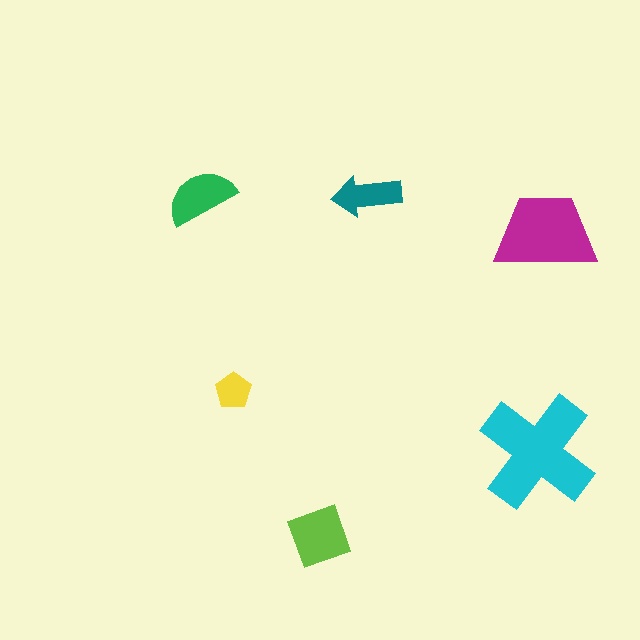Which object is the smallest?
The yellow pentagon.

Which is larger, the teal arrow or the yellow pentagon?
The teal arrow.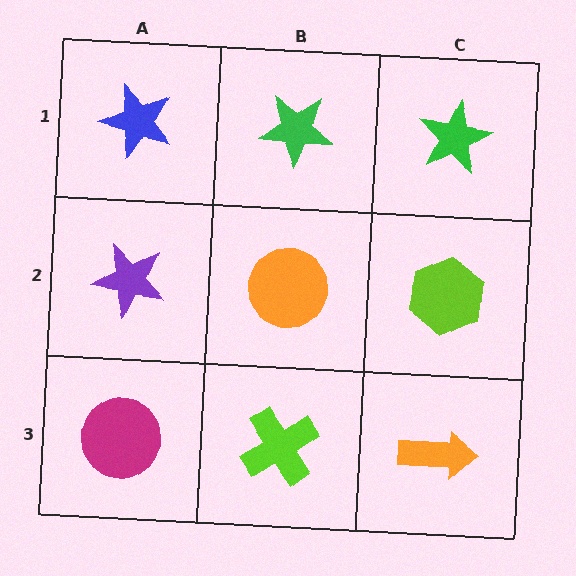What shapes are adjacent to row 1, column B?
An orange circle (row 2, column B), a blue star (row 1, column A), a green star (row 1, column C).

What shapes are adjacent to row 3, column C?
A lime hexagon (row 2, column C), a lime cross (row 3, column B).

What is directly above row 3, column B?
An orange circle.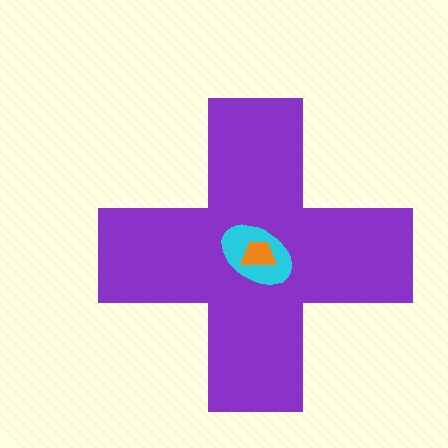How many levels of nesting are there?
3.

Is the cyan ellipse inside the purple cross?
Yes.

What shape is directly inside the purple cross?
The cyan ellipse.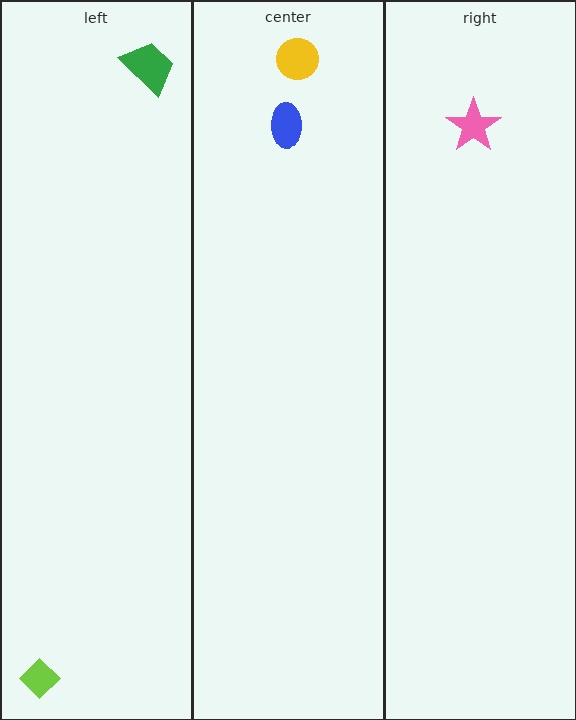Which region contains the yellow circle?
The center region.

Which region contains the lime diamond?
The left region.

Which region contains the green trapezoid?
The left region.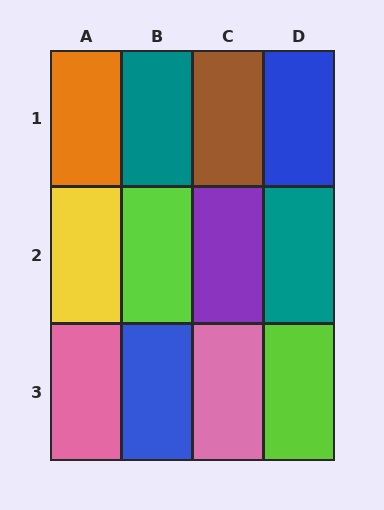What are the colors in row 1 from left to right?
Orange, teal, brown, blue.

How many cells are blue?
2 cells are blue.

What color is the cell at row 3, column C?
Pink.